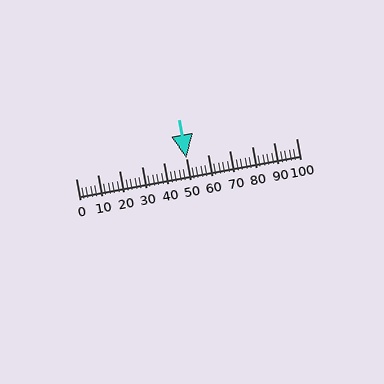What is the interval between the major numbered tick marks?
The major tick marks are spaced 10 units apart.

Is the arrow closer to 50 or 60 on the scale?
The arrow is closer to 50.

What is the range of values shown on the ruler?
The ruler shows values from 0 to 100.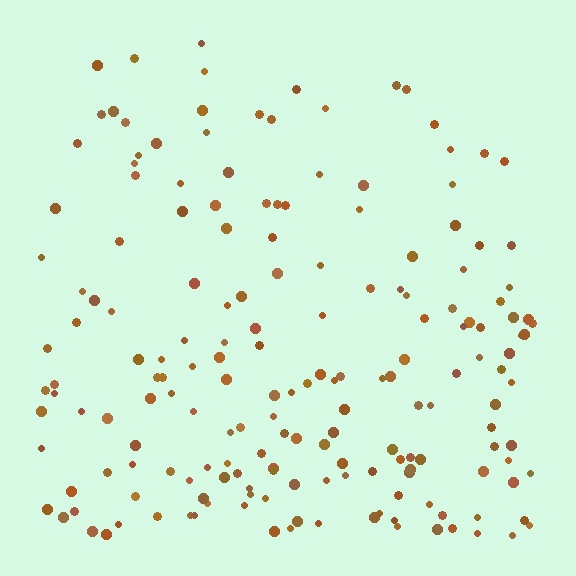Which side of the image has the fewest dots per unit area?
The top.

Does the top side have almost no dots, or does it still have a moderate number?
Still a moderate number, just noticeably fewer than the bottom.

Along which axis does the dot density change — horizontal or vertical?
Vertical.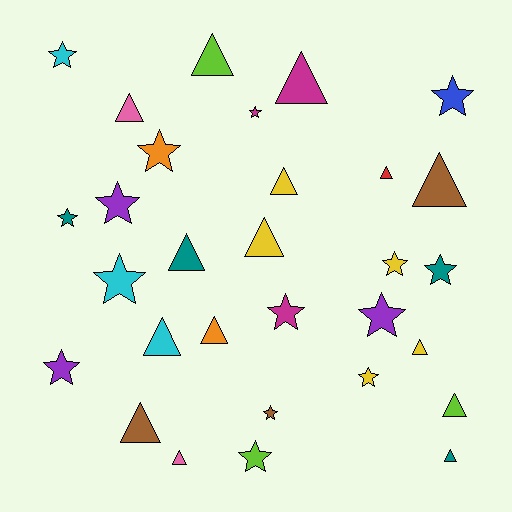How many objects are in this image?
There are 30 objects.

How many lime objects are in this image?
There are 3 lime objects.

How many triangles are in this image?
There are 15 triangles.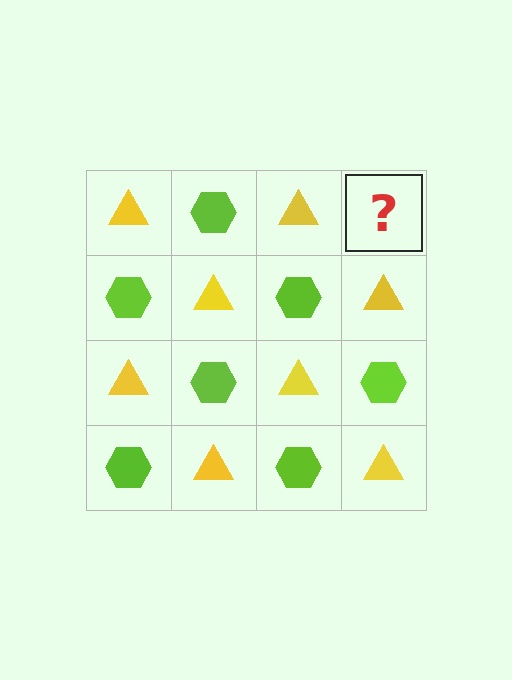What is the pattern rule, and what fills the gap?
The rule is that it alternates yellow triangle and lime hexagon in a checkerboard pattern. The gap should be filled with a lime hexagon.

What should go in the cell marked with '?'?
The missing cell should contain a lime hexagon.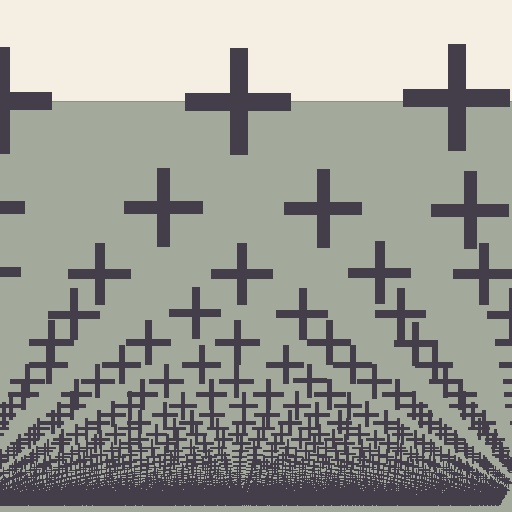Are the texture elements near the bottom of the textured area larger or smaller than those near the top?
Smaller. The gradient is inverted — elements near the bottom are smaller and denser.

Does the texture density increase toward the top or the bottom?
Density increases toward the bottom.